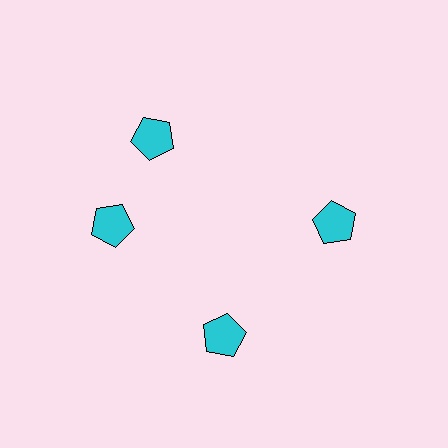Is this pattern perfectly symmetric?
No. The 4 cyan pentagons are arranged in a ring, but one element near the 12 o'clock position is rotated out of alignment along the ring, breaking the 4-fold rotational symmetry.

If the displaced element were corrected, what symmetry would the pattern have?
It would have 4-fold rotational symmetry — the pattern would map onto itself every 90 degrees.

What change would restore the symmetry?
The symmetry would be restored by rotating it back into even spacing with its neighbors so that all 4 pentagons sit at equal angles and equal distance from the center.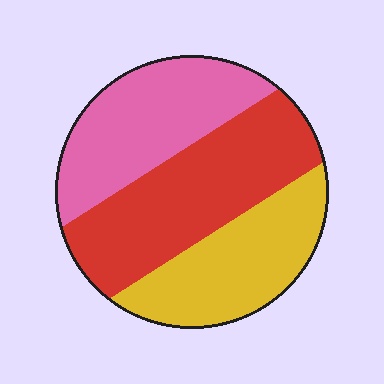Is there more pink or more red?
Red.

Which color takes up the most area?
Red, at roughly 40%.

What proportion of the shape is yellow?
Yellow covers about 30% of the shape.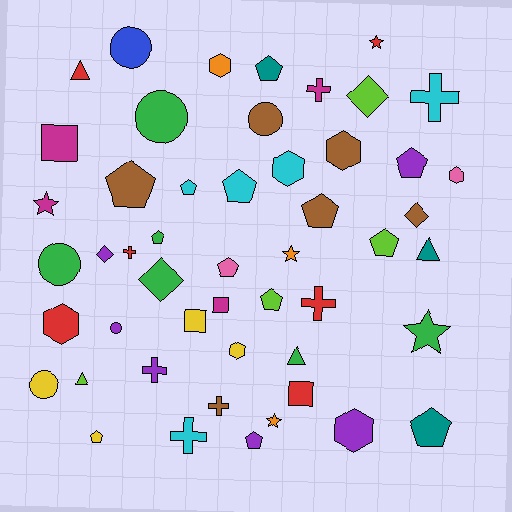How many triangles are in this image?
There are 4 triangles.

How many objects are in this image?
There are 50 objects.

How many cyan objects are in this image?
There are 5 cyan objects.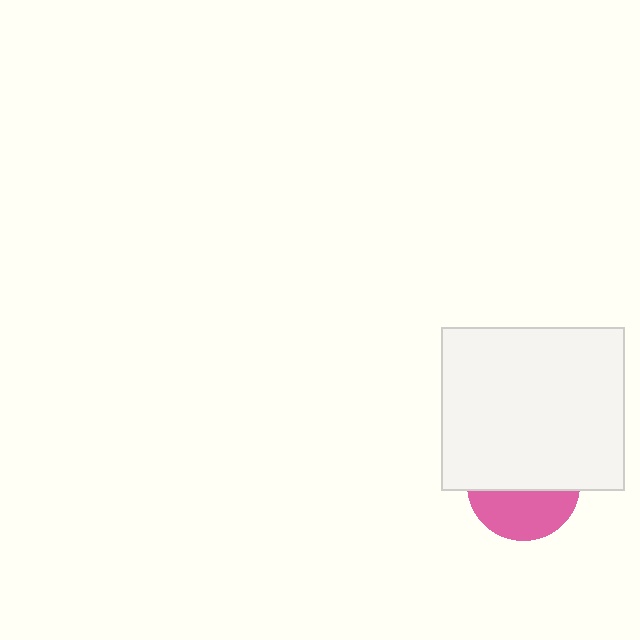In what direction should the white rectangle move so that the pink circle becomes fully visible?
The white rectangle should move up. That is the shortest direction to clear the overlap and leave the pink circle fully visible.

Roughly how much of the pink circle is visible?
A small part of it is visible (roughly 43%).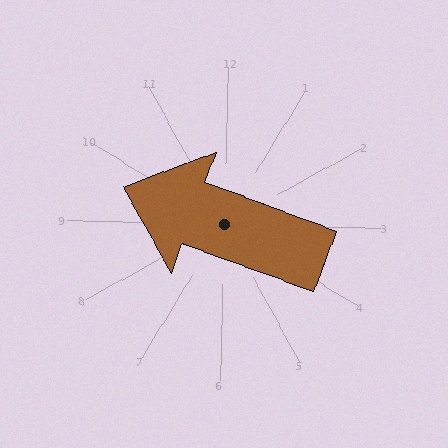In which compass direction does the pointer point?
West.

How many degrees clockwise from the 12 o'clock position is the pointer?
Approximately 289 degrees.